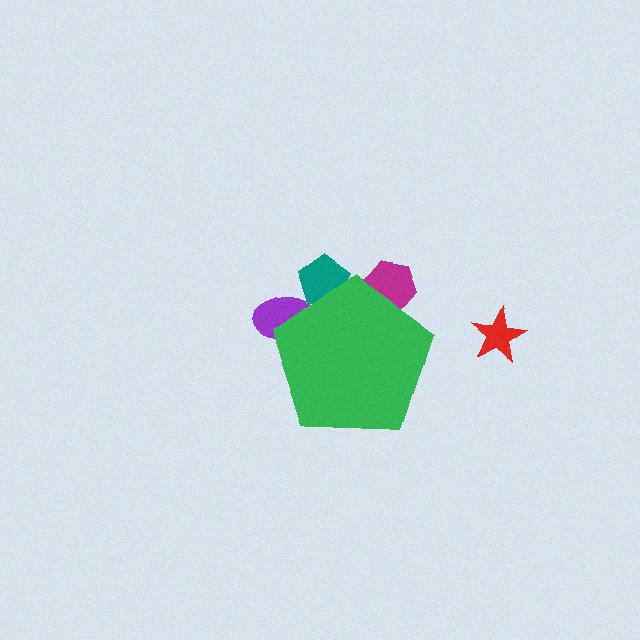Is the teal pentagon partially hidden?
Yes, the teal pentagon is partially hidden behind the green pentagon.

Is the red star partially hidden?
No, the red star is fully visible.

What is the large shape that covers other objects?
A green pentagon.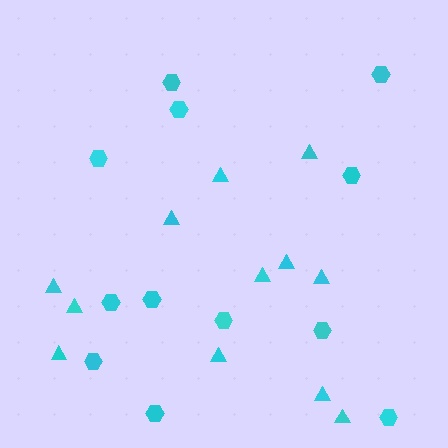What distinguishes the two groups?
There are 2 groups: one group of triangles (12) and one group of hexagons (12).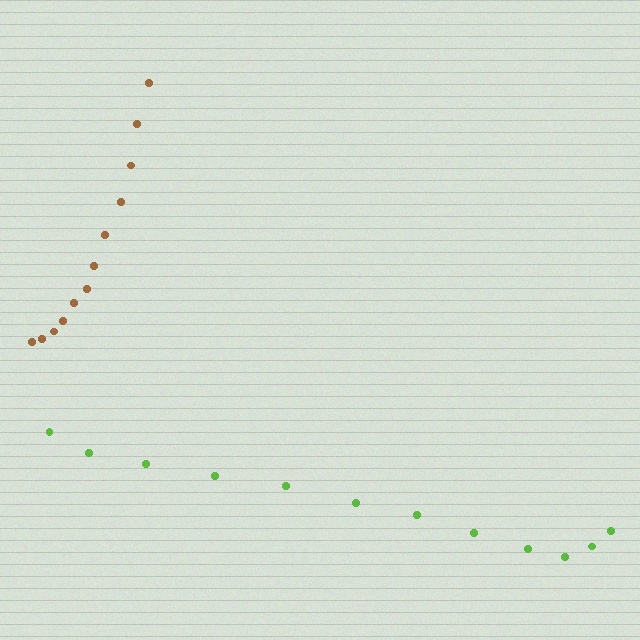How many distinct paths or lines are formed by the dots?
There are 2 distinct paths.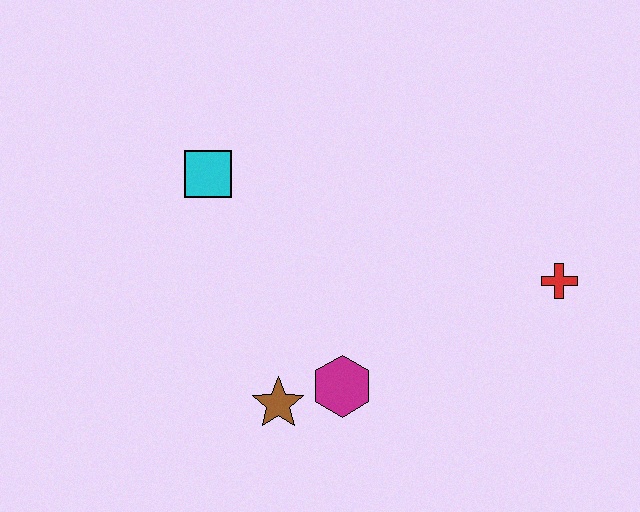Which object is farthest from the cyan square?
The red cross is farthest from the cyan square.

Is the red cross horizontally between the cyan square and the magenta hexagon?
No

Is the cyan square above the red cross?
Yes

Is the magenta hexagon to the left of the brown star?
No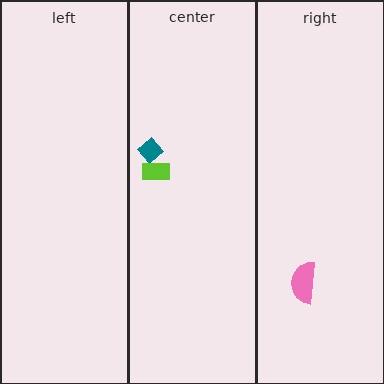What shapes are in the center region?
The teal diamond, the lime rectangle.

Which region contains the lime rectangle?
The center region.